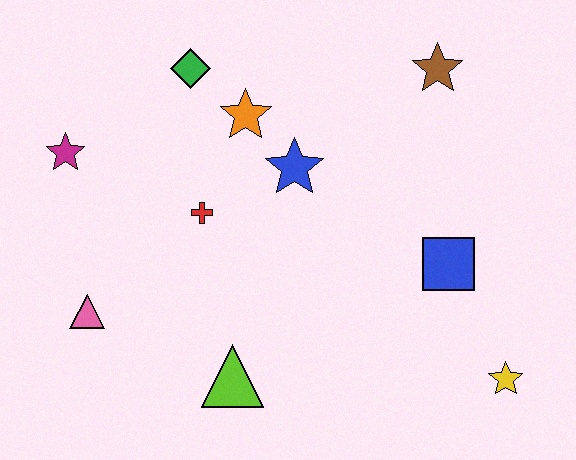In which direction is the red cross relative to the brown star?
The red cross is to the left of the brown star.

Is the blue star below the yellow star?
No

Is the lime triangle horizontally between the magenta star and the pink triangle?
No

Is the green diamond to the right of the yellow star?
No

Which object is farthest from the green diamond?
The yellow star is farthest from the green diamond.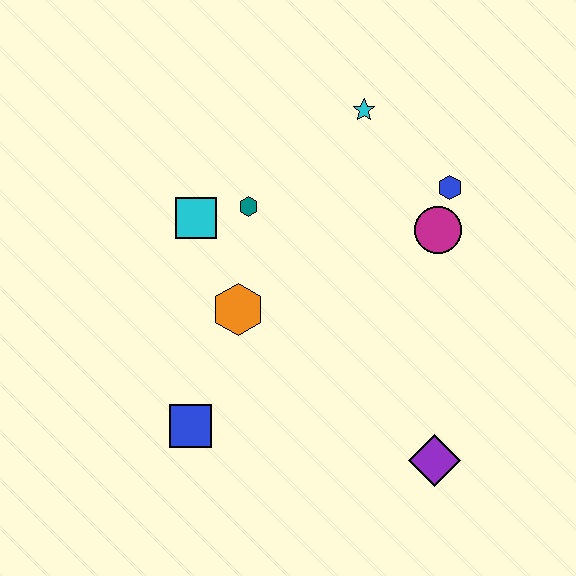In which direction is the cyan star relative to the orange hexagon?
The cyan star is above the orange hexagon.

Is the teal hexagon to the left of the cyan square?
No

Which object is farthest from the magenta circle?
The blue square is farthest from the magenta circle.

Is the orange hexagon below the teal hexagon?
Yes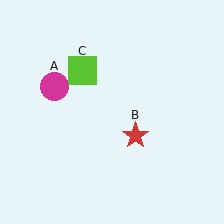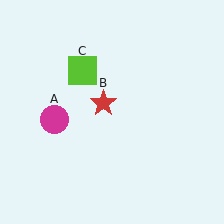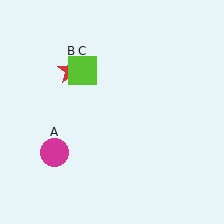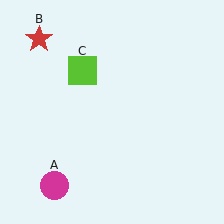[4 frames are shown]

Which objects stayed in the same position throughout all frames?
Lime square (object C) remained stationary.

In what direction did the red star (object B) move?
The red star (object B) moved up and to the left.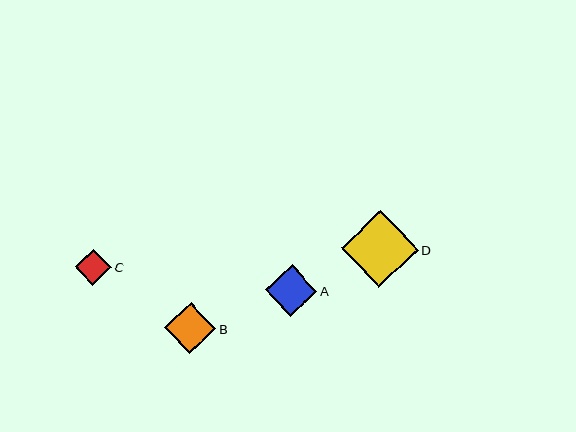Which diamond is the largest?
Diamond D is the largest with a size of approximately 76 pixels.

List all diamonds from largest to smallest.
From largest to smallest: D, A, B, C.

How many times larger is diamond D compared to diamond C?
Diamond D is approximately 2.1 times the size of diamond C.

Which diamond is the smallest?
Diamond C is the smallest with a size of approximately 36 pixels.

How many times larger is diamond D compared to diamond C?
Diamond D is approximately 2.1 times the size of diamond C.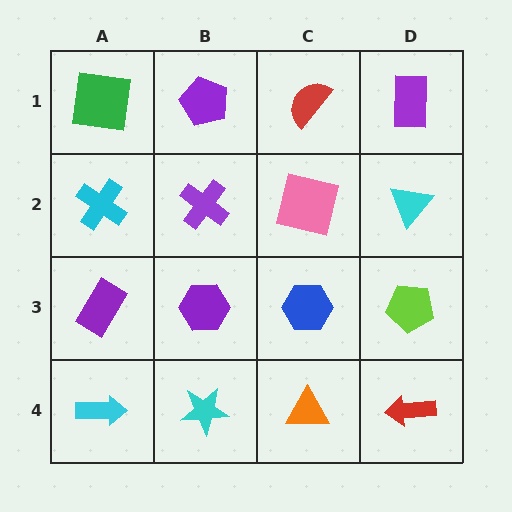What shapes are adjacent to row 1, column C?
A pink square (row 2, column C), a purple pentagon (row 1, column B), a purple rectangle (row 1, column D).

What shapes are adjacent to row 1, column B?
A purple cross (row 2, column B), a green square (row 1, column A), a red semicircle (row 1, column C).